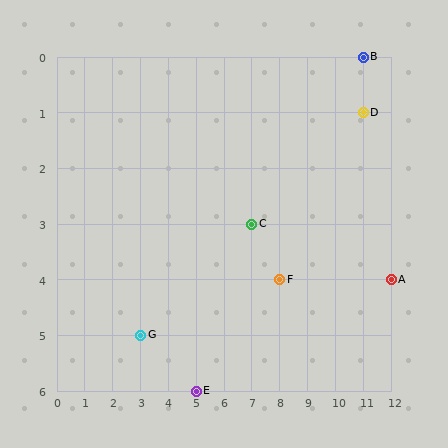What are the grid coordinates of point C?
Point C is at grid coordinates (7, 3).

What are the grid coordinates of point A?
Point A is at grid coordinates (12, 4).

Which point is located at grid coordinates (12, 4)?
Point A is at (12, 4).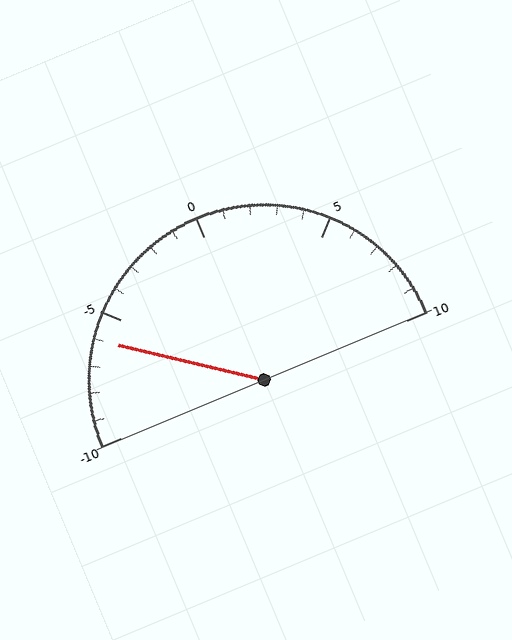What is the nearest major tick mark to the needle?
The nearest major tick mark is -5.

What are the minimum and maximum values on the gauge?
The gauge ranges from -10 to 10.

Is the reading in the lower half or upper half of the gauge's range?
The reading is in the lower half of the range (-10 to 10).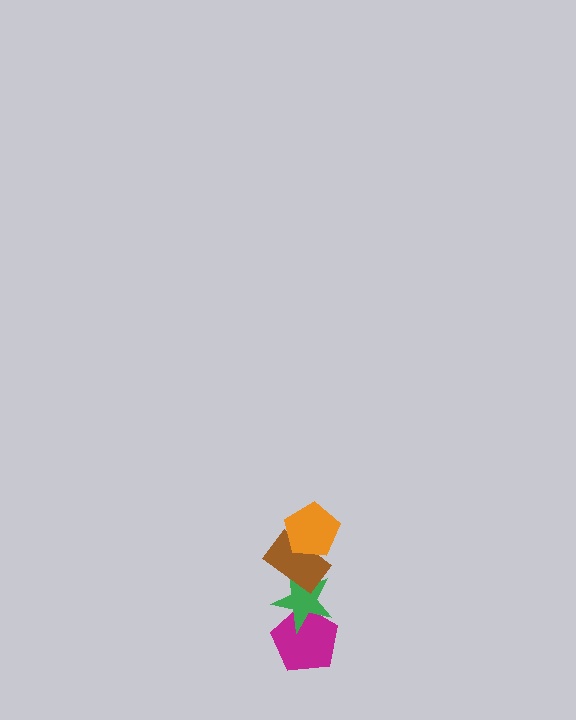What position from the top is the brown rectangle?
The brown rectangle is 2nd from the top.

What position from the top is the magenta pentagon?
The magenta pentagon is 4th from the top.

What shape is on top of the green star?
The brown rectangle is on top of the green star.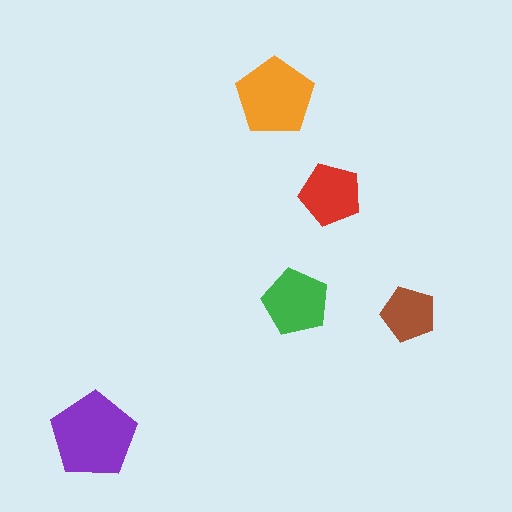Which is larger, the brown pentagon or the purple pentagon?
The purple one.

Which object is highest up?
The orange pentagon is topmost.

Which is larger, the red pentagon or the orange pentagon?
The orange one.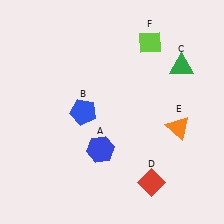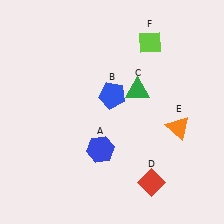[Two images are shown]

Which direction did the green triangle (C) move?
The green triangle (C) moved left.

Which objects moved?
The objects that moved are: the blue pentagon (B), the green triangle (C).